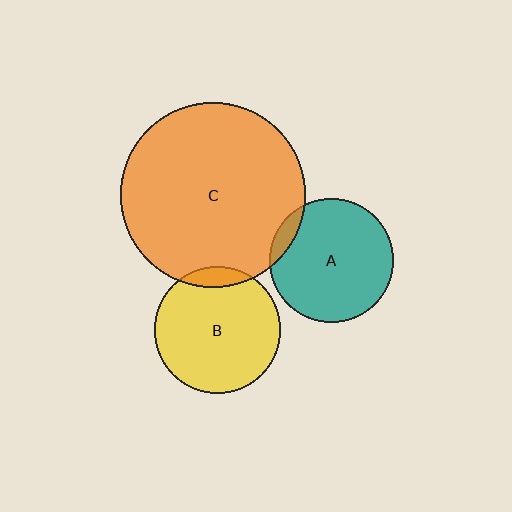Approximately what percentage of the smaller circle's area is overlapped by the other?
Approximately 10%.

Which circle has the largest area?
Circle C (orange).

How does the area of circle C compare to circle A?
Approximately 2.2 times.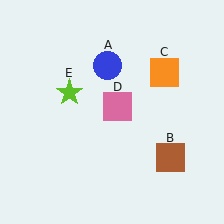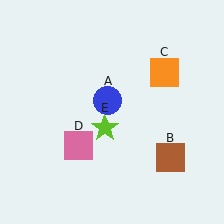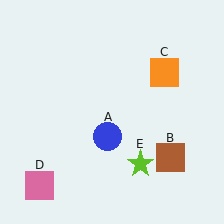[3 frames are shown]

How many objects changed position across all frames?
3 objects changed position: blue circle (object A), pink square (object D), lime star (object E).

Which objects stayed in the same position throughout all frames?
Brown square (object B) and orange square (object C) remained stationary.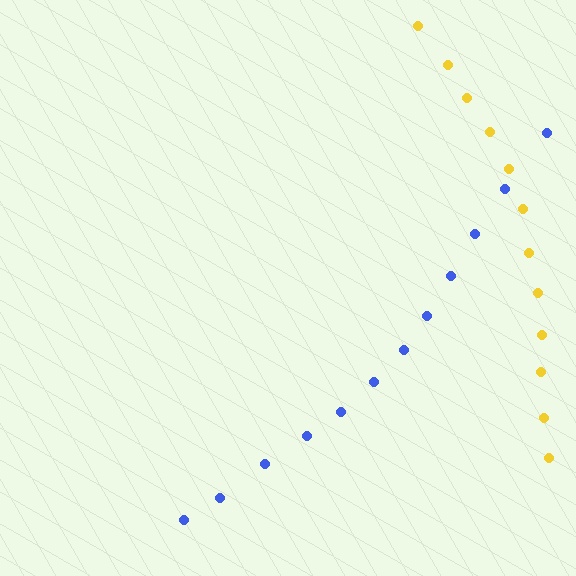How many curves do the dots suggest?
There are 2 distinct paths.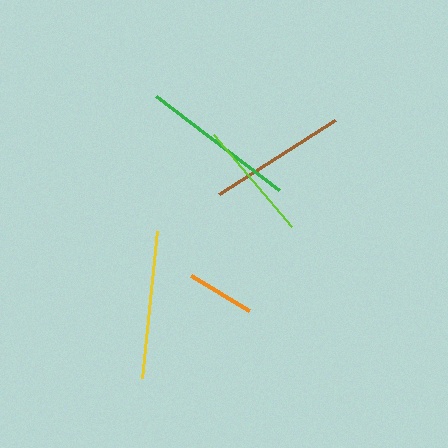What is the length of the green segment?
The green segment is approximately 155 pixels long.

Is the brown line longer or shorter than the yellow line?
The yellow line is longer than the brown line.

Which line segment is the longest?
The green line is the longest at approximately 155 pixels.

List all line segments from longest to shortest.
From longest to shortest: green, yellow, brown, lime, orange.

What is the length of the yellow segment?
The yellow segment is approximately 147 pixels long.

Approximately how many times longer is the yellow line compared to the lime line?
The yellow line is approximately 1.2 times the length of the lime line.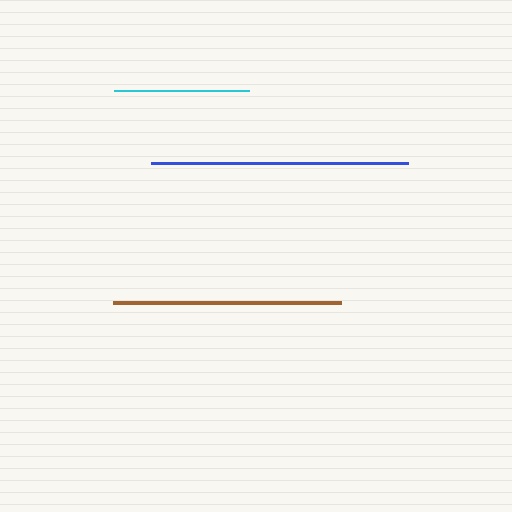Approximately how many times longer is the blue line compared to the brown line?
The blue line is approximately 1.1 times the length of the brown line.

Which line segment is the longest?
The blue line is the longest at approximately 257 pixels.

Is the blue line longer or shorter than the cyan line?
The blue line is longer than the cyan line.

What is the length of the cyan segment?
The cyan segment is approximately 134 pixels long.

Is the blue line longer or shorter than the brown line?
The blue line is longer than the brown line.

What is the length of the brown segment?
The brown segment is approximately 227 pixels long.